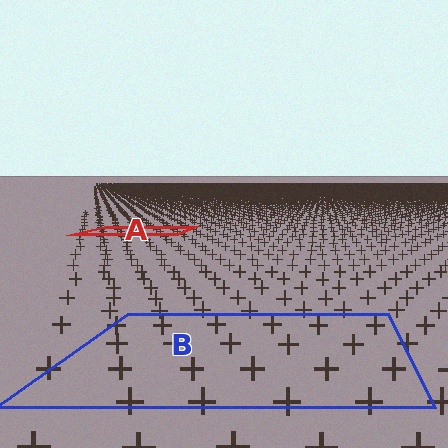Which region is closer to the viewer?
Region B is closer. The texture elements there are larger and more spread out.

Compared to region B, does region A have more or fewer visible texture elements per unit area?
Region A has more texture elements per unit area — they are packed more densely because it is farther away.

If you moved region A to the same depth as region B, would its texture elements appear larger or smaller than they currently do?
They would appear larger. At a closer depth, the same texture elements are projected at a bigger on-screen size.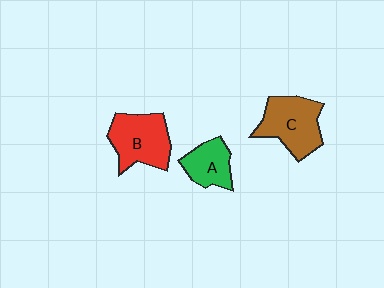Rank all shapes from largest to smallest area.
From largest to smallest: C (brown), B (red), A (green).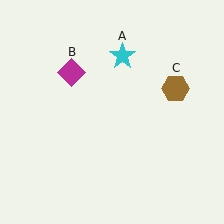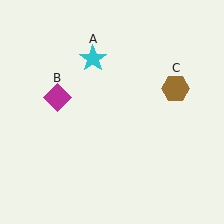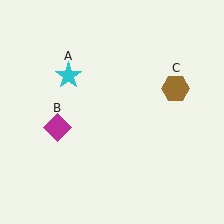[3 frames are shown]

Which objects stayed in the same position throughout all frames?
Brown hexagon (object C) remained stationary.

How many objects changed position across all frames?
2 objects changed position: cyan star (object A), magenta diamond (object B).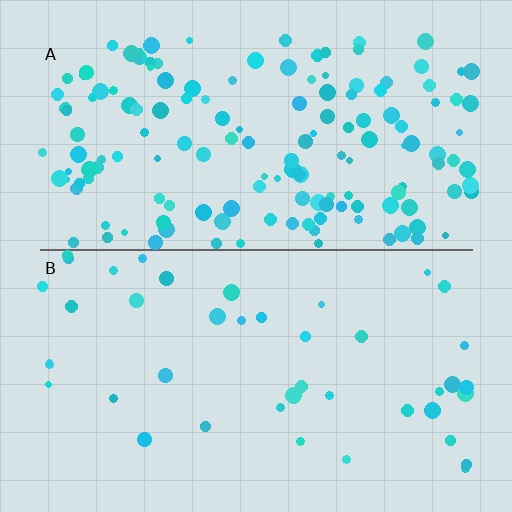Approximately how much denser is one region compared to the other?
Approximately 3.6× — region A over region B.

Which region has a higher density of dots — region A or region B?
A (the top).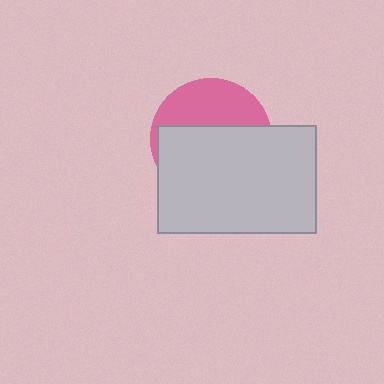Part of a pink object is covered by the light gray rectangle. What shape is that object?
It is a circle.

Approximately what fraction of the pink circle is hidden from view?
Roughly 62% of the pink circle is hidden behind the light gray rectangle.